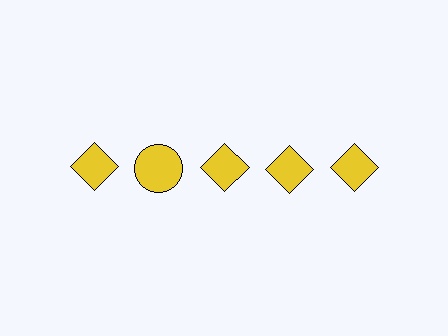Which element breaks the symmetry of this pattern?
The yellow circle in the top row, second from left column breaks the symmetry. All other shapes are yellow diamonds.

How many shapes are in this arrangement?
There are 5 shapes arranged in a grid pattern.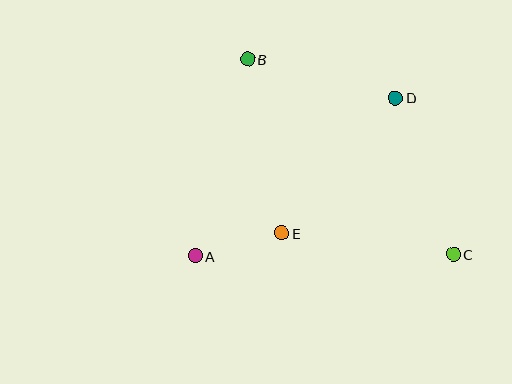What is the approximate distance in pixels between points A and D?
The distance between A and D is approximately 255 pixels.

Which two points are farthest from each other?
Points B and C are farthest from each other.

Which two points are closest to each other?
Points A and E are closest to each other.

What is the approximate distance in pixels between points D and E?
The distance between D and E is approximately 177 pixels.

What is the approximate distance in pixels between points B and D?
The distance between B and D is approximately 153 pixels.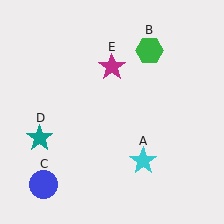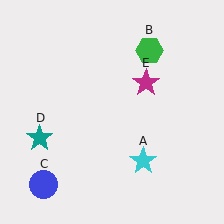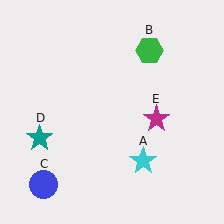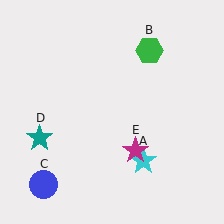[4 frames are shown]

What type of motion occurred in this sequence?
The magenta star (object E) rotated clockwise around the center of the scene.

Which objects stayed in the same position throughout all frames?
Cyan star (object A) and green hexagon (object B) and blue circle (object C) and teal star (object D) remained stationary.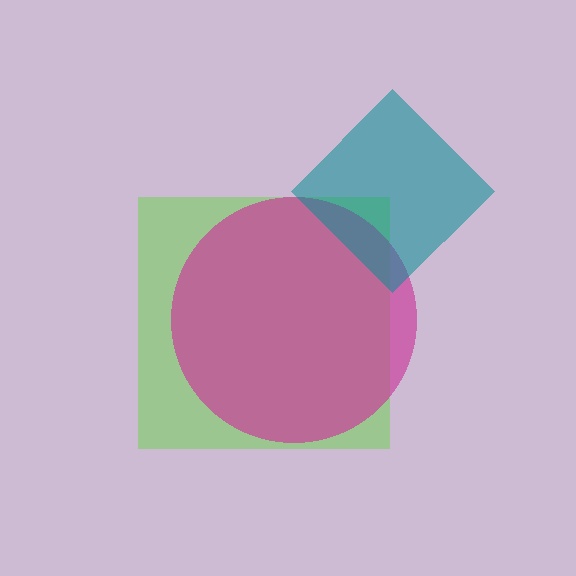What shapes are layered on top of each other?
The layered shapes are: a lime square, a magenta circle, a teal diamond.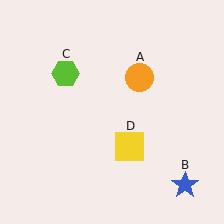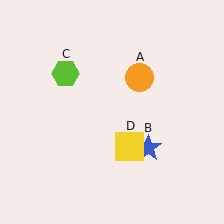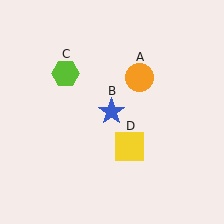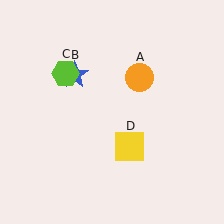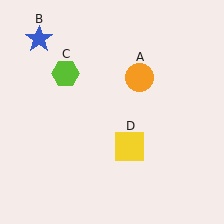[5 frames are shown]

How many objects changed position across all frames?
1 object changed position: blue star (object B).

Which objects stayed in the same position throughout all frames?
Orange circle (object A) and lime hexagon (object C) and yellow square (object D) remained stationary.